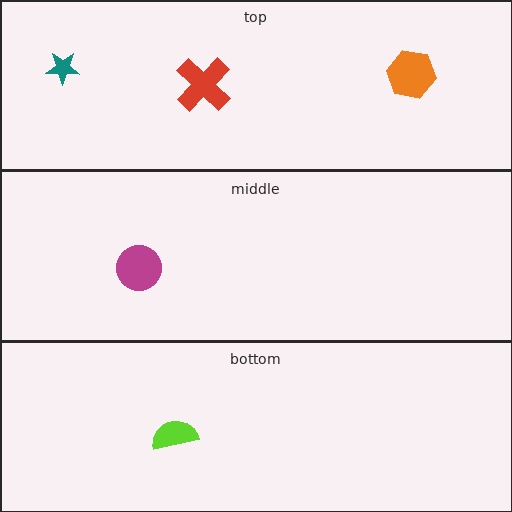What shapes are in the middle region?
The magenta circle.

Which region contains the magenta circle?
The middle region.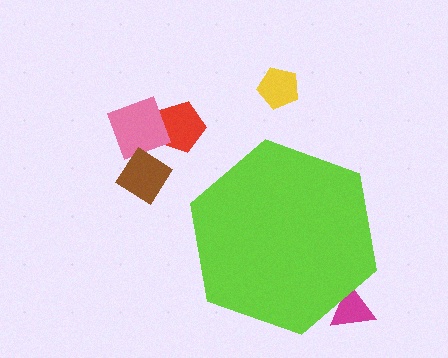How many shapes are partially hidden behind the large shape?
1 shape is partially hidden.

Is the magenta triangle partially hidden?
Yes, the magenta triangle is partially hidden behind the lime hexagon.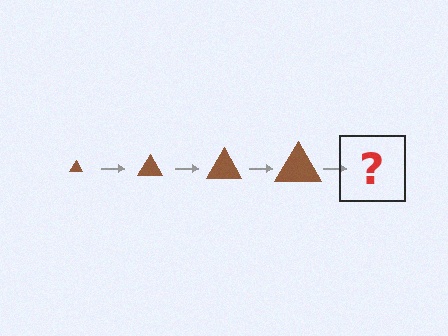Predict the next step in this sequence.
The next step is a brown triangle, larger than the previous one.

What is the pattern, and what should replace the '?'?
The pattern is that the triangle gets progressively larger each step. The '?' should be a brown triangle, larger than the previous one.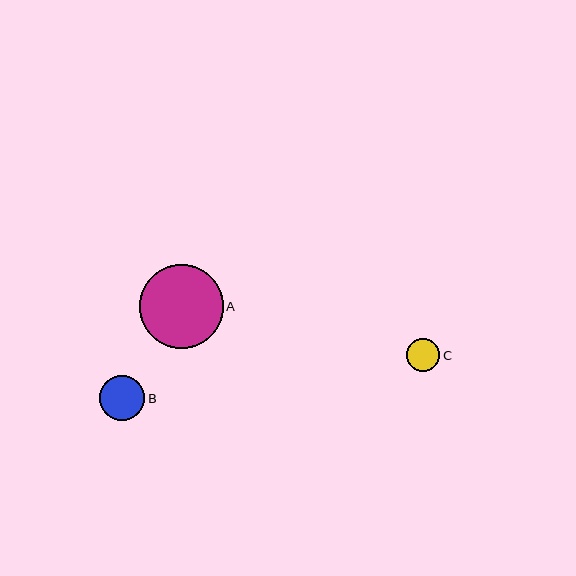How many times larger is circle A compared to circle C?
Circle A is approximately 2.5 times the size of circle C.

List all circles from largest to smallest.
From largest to smallest: A, B, C.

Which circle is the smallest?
Circle C is the smallest with a size of approximately 33 pixels.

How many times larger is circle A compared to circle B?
Circle A is approximately 1.9 times the size of circle B.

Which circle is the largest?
Circle A is the largest with a size of approximately 84 pixels.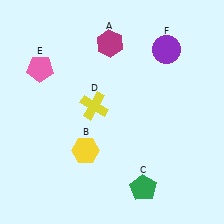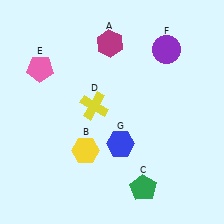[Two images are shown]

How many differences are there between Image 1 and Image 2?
There is 1 difference between the two images.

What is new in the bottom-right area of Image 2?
A blue hexagon (G) was added in the bottom-right area of Image 2.